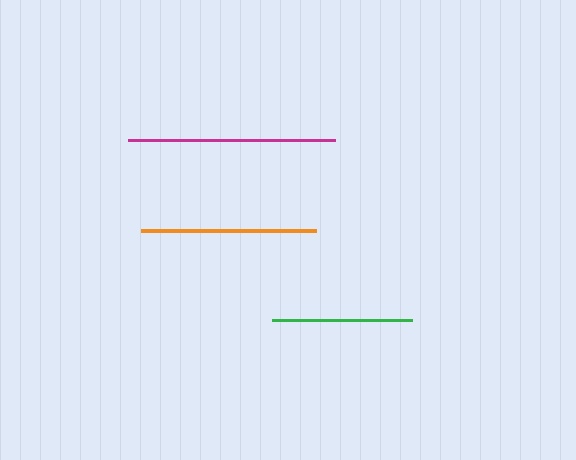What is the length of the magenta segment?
The magenta segment is approximately 207 pixels long.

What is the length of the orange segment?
The orange segment is approximately 175 pixels long.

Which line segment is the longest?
The magenta line is the longest at approximately 207 pixels.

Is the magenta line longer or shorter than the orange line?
The magenta line is longer than the orange line.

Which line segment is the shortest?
The green line is the shortest at approximately 140 pixels.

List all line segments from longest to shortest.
From longest to shortest: magenta, orange, green.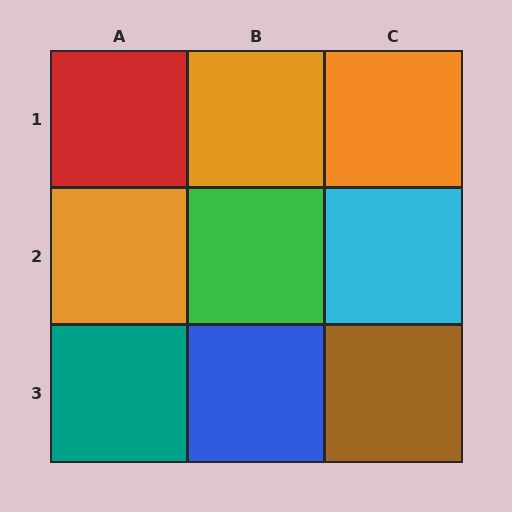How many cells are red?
1 cell is red.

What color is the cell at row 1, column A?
Red.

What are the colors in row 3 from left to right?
Teal, blue, brown.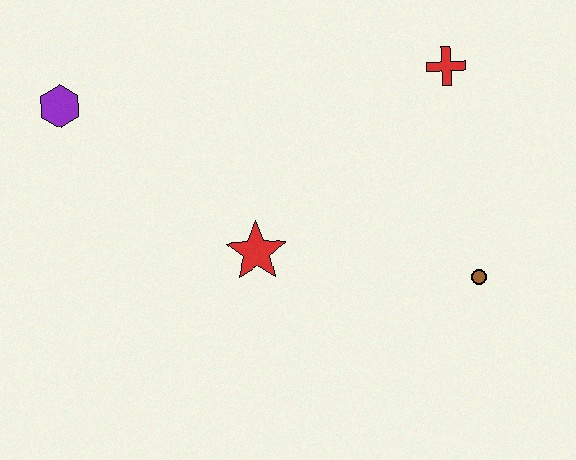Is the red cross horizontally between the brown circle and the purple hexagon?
Yes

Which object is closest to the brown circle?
The red cross is closest to the brown circle.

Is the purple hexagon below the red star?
No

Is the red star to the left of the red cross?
Yes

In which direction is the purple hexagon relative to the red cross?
The purple hexagon is to the left of the red cross.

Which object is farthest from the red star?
The red cross is farthest from the red star.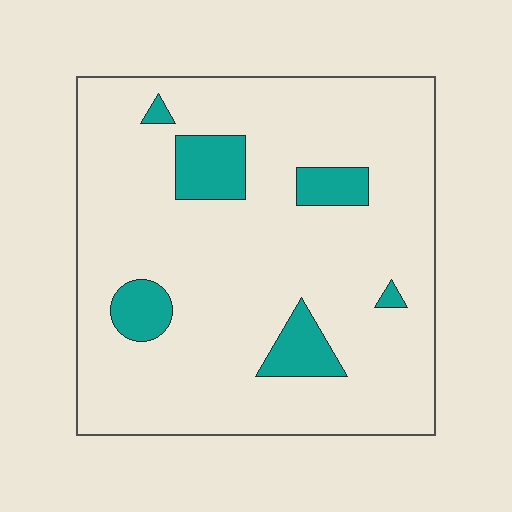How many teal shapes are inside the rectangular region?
6.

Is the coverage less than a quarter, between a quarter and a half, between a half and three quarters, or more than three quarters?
Less than a quarter.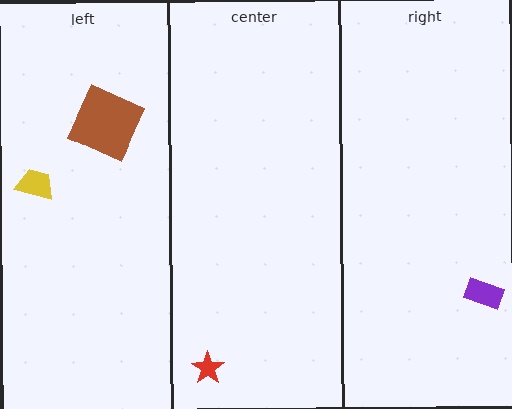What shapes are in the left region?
The yellow trapezoid, the brown square.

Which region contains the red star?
The center region.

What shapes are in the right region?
The purple rectangle.